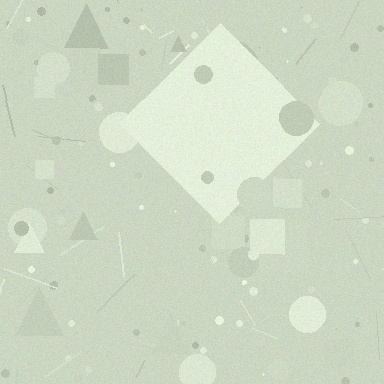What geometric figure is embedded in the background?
A diamond is embedded in the background.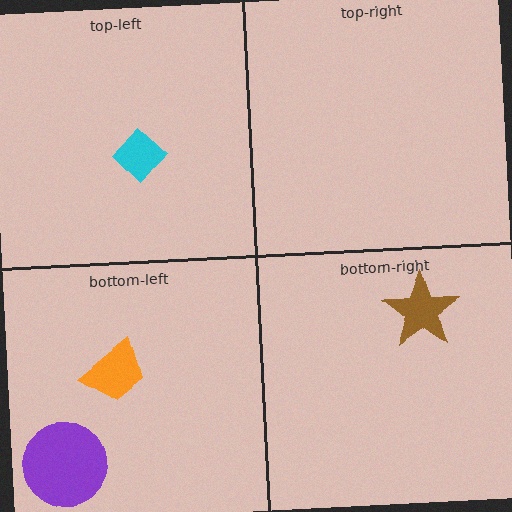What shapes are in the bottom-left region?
The orange trapezoid, the purple circle.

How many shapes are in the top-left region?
1.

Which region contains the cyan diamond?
The top-left region.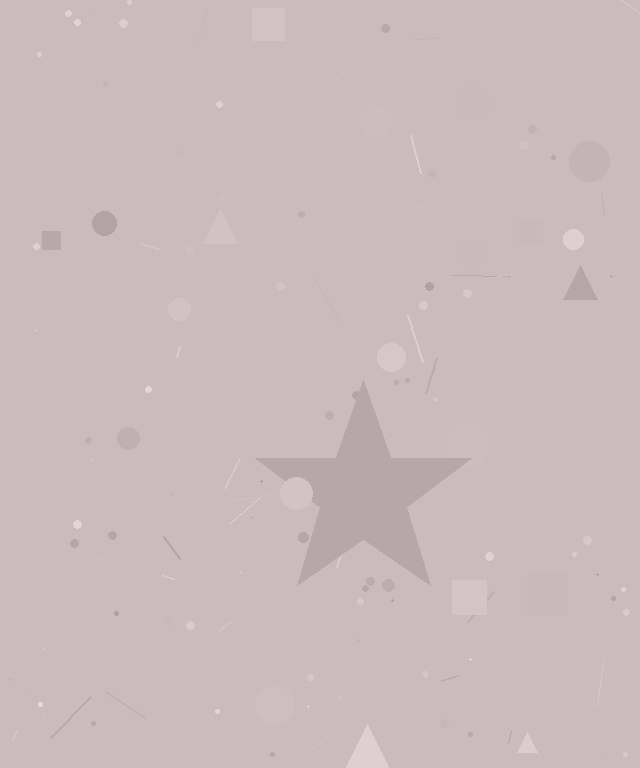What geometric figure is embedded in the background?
A star is embedded in the background.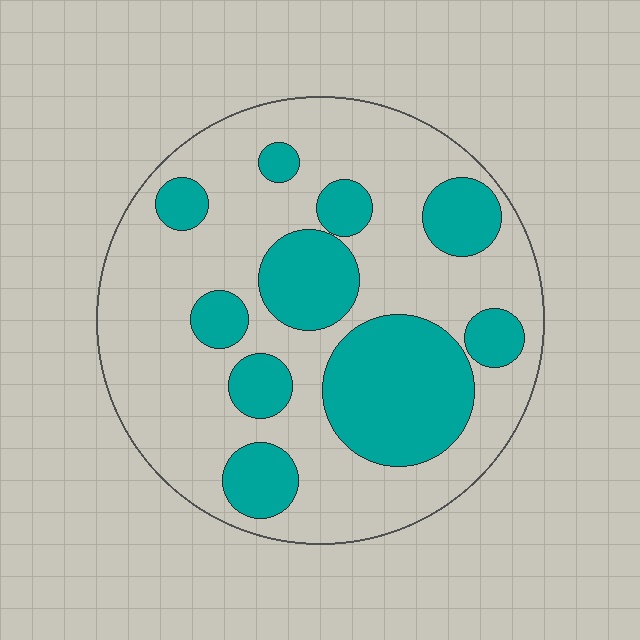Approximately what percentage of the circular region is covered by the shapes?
Approximately 30%.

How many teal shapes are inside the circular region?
10.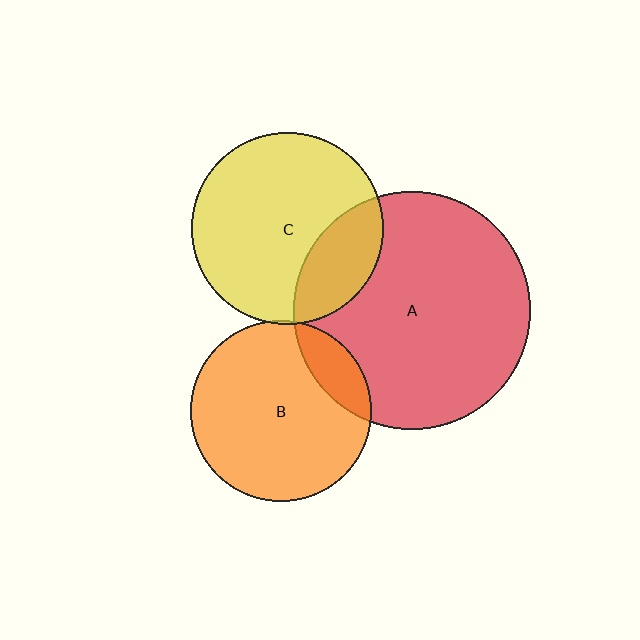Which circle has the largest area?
Circle A (red).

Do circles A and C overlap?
Yes.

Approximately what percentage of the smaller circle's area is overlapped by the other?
Approximately 25%.